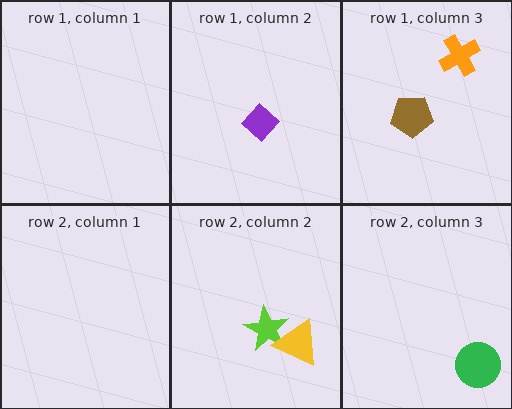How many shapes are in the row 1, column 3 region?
2.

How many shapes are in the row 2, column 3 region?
1.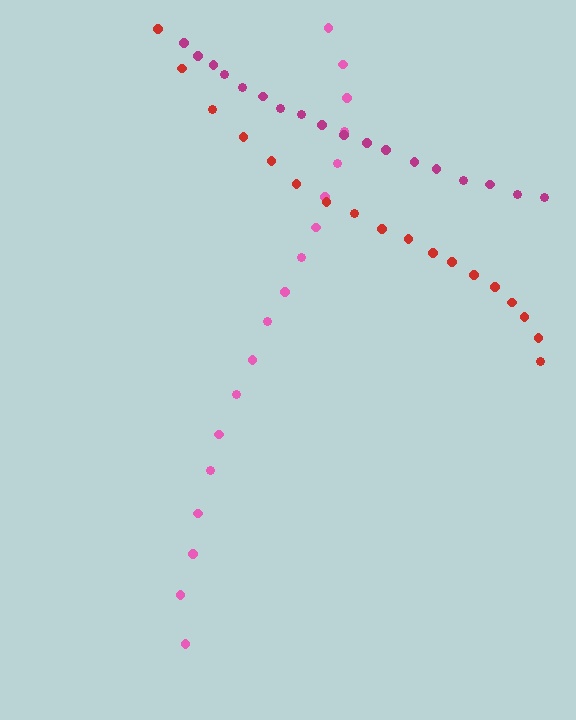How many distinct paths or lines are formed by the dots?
There are 3 distinct paths.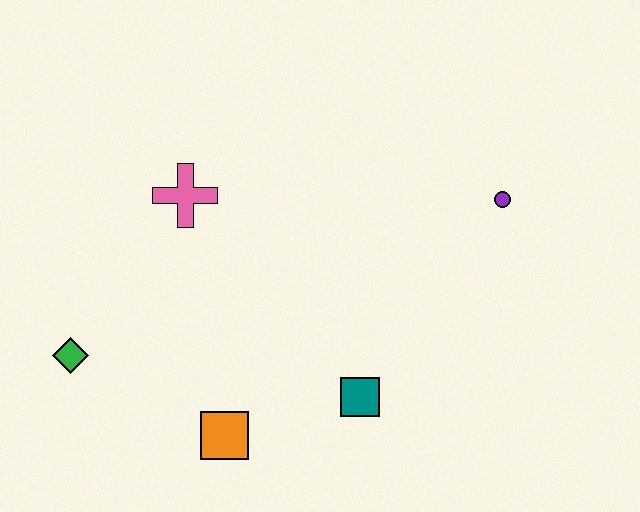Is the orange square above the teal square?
No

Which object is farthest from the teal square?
The green diamond is farthest from the teal square.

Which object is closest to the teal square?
The orange square is closest to the teal square.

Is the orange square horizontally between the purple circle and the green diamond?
Yes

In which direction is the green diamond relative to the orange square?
The green diamond is to the left of the orange square.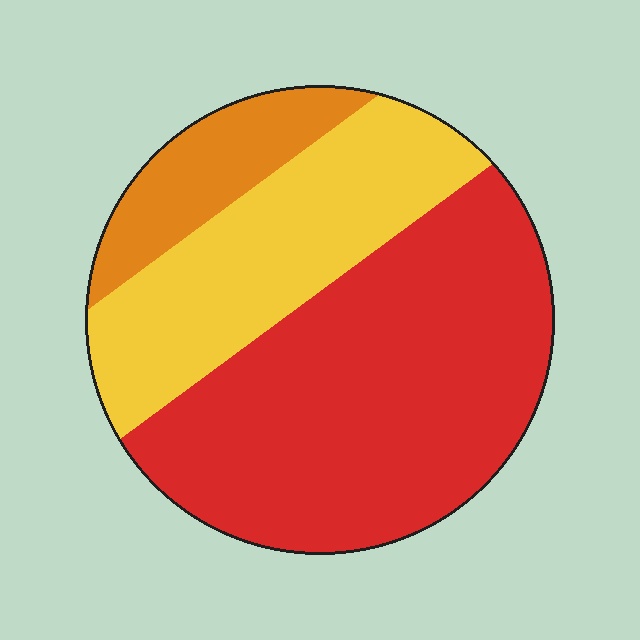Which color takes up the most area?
Red, at roughly 55%.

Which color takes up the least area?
Orange, at roughly 15%.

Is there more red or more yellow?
Red.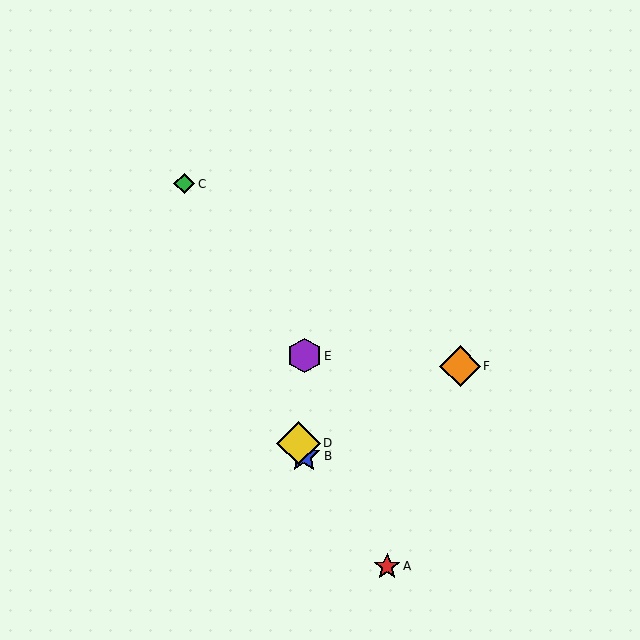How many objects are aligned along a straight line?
3 objects (B, C, D) are aligned along a straight line.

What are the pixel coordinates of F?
Object F is at (460, 366).